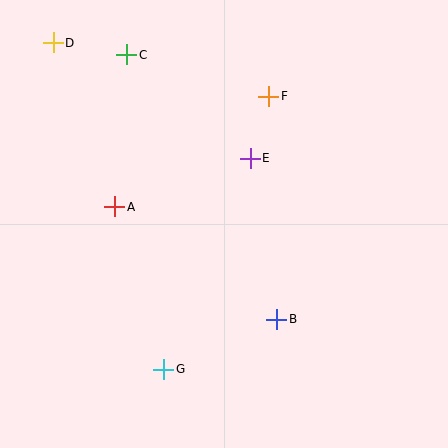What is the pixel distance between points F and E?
The distance between F and E is 65 pixels.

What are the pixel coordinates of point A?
Point A is at (115, 207).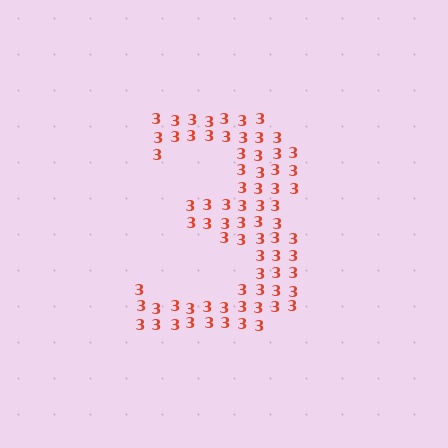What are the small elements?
The small elements are digit 3's.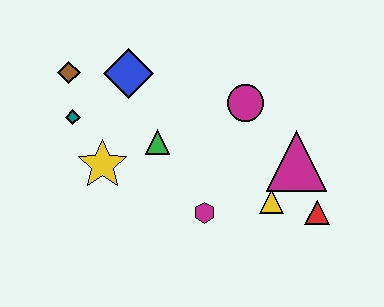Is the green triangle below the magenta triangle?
No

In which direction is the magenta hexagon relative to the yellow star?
The magenta hexagon is to the right of the yellow star.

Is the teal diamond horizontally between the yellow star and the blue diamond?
No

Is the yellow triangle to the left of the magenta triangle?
Yes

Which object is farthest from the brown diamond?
The red triangle is farthest from the brown diamond.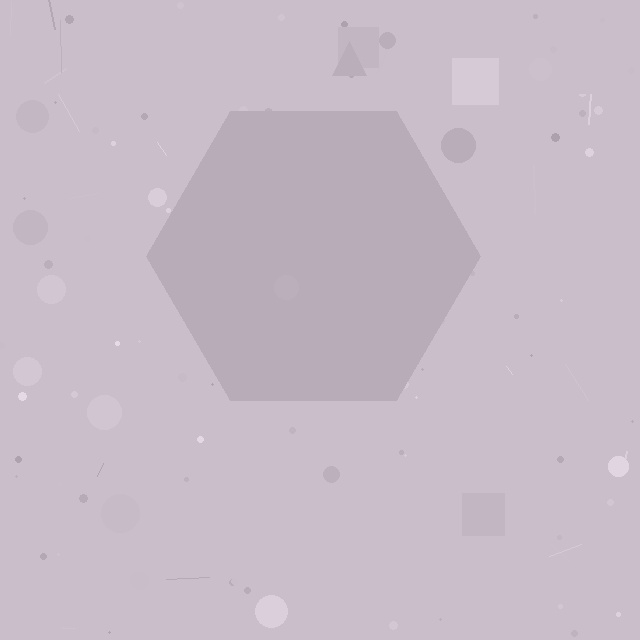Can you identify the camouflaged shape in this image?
The camouflaged shape is a hexagon.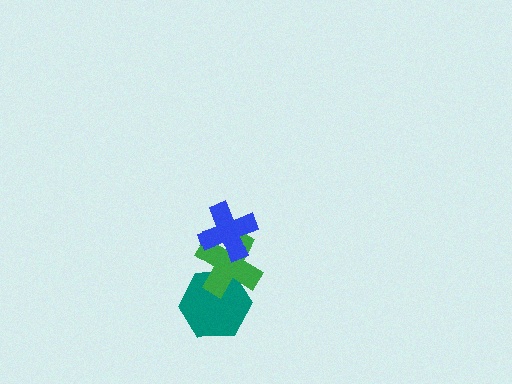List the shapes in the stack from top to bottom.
From top to bottom: the blue cross, the green cross, the teal hexagon.